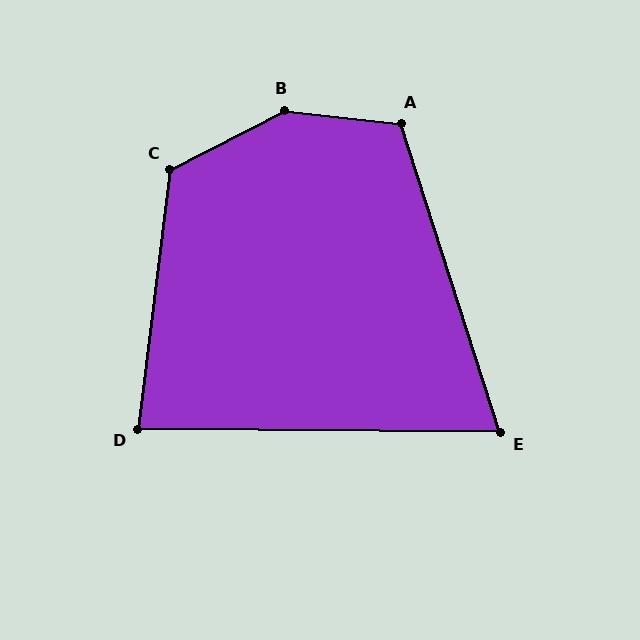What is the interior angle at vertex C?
Approximately 124 degrees (obtuse).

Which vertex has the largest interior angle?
B, at approximately 146 degrees.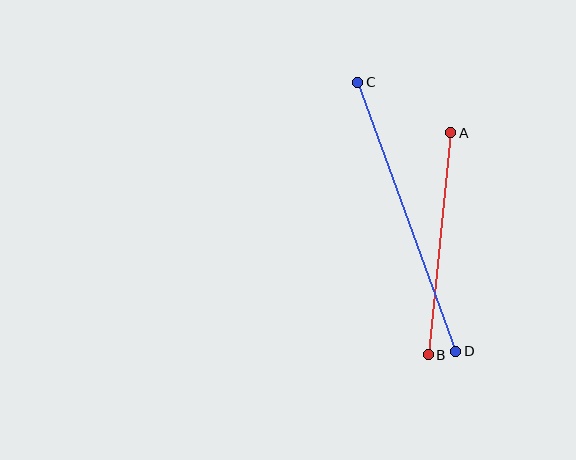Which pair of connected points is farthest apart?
Points C and D are farthest apart.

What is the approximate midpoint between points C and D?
The midpoint is at approximately (407, 217) pixels.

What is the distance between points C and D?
The distance is approximately 286 pixels.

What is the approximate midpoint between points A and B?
The midpoint is at approximately (440, 244) pixels.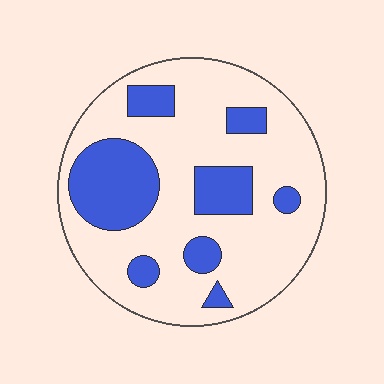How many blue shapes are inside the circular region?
8.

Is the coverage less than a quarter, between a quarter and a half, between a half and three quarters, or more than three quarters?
Between a quarter and a half.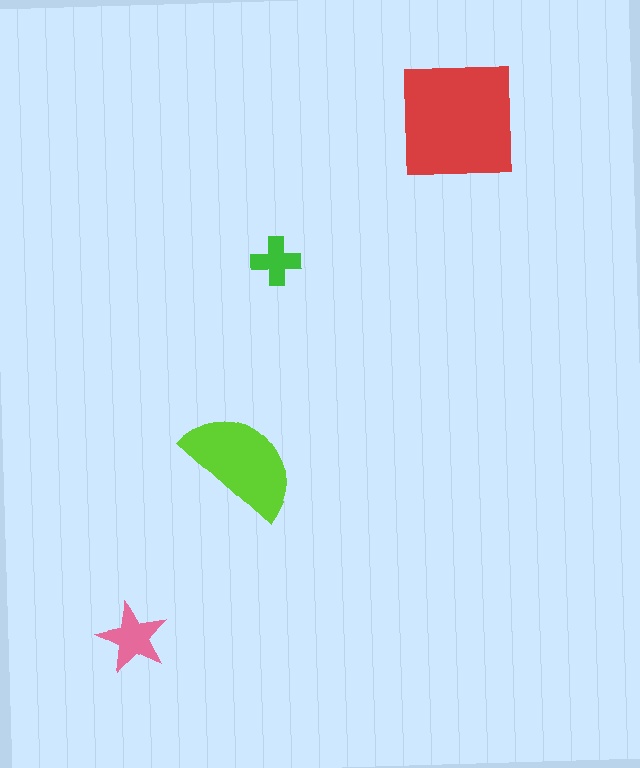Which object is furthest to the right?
The red square is rightmost.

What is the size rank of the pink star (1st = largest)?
3rd.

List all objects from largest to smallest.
The red square, the lime semicircle, the pink star, the green cross.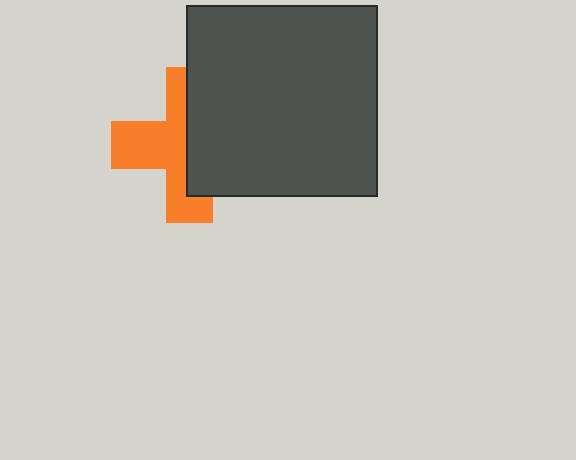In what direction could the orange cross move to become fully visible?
The orange cross could move left. That would shift it out from behind the dark gray square entirely.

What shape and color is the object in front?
The object in front is a dark gray square.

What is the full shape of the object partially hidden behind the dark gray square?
The partially hidden object is an orange cross.